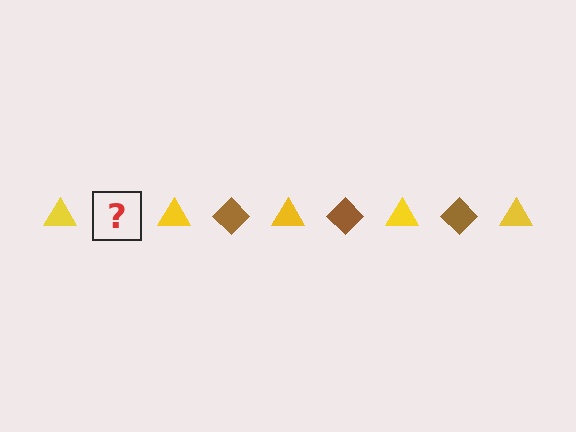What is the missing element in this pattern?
The missing element is a brown diamond.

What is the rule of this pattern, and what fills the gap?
The rule is that the pattern alternates between yellow triangle and brown diamond. The gap should be filled with a brown diamond.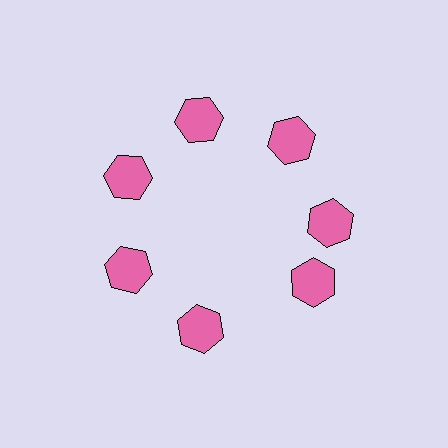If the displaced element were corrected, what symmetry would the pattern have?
It would have 7-fold rotational symmetry — the pattern would map onto itself every 51 degrees.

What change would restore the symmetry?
The symmetry would be restored by rotating it back into even spacing with its neighbors so that all 7 hexagons sit at equal angles and equal distance from the center.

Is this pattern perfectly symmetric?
No. The 7 pink hexagons are arranged in a ring, but one element near the 5 o'clock position is rotated out of alignment along the ring, breaking the 7-fold rotational symmetry.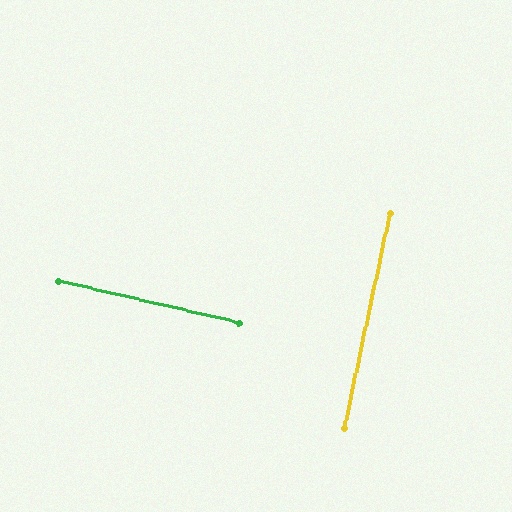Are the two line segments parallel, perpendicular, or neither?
Perpendicular — they meet at approximately 89°.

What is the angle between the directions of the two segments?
Approximately 89 degrees.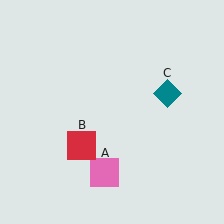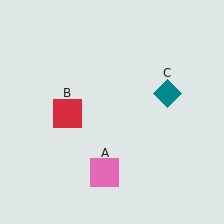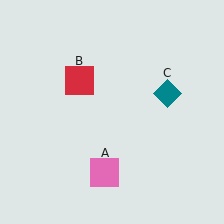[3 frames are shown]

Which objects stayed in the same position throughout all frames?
Pink square (object A) and teal diamond (object C) remained stationary.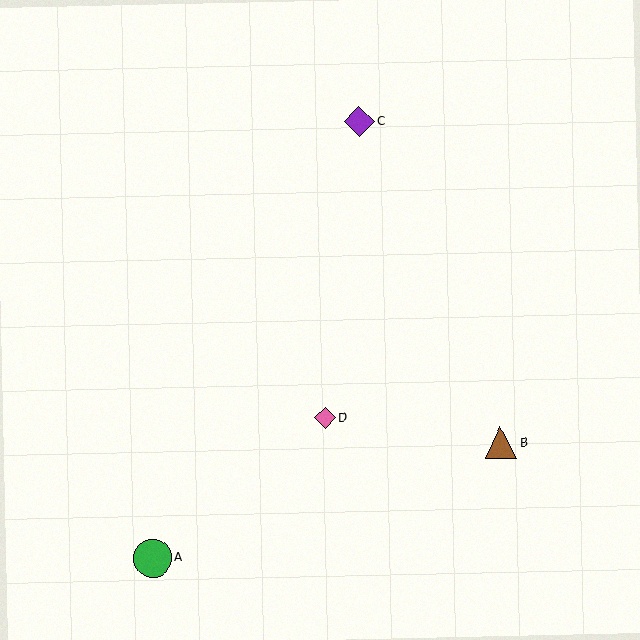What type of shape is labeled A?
Shape A is a green circle.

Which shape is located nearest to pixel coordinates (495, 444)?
The brown triangle (labeled B) at (501, 443) is nearest to that location.